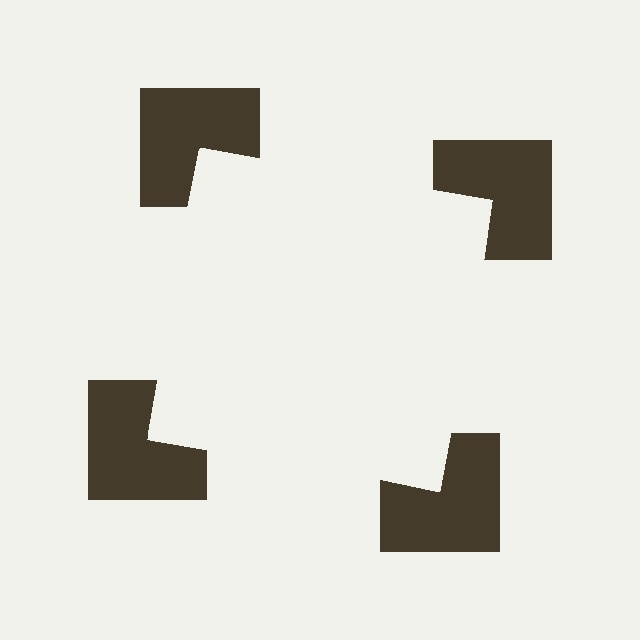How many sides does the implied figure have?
4 sides.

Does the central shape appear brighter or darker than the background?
It typically appears slightly brighter than the background, even though no actual brightness change is drawn.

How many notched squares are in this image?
There are 4 — one at each vertex of the illusory square.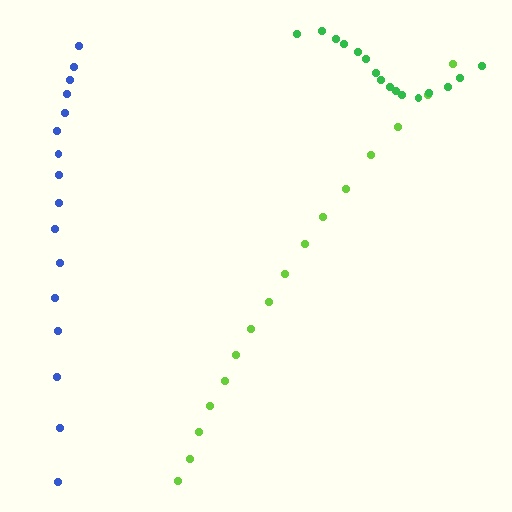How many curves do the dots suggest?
There are 3 distinct paths.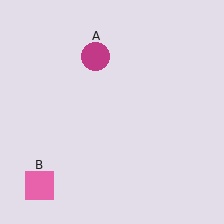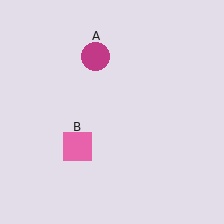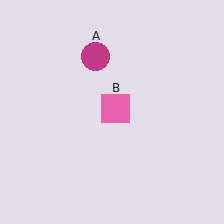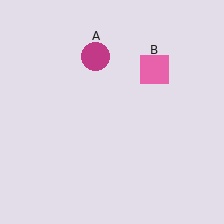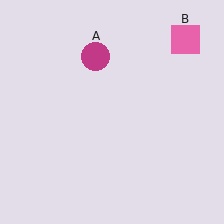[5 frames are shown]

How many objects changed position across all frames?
1 object changed position: pink square (object B).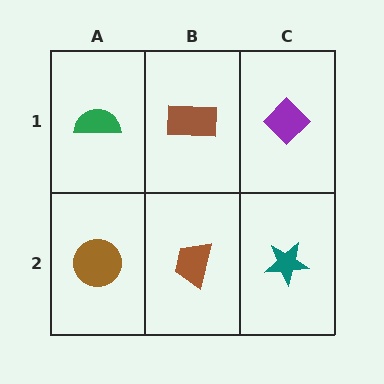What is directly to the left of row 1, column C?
A brown rectangle.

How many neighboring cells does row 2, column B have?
3.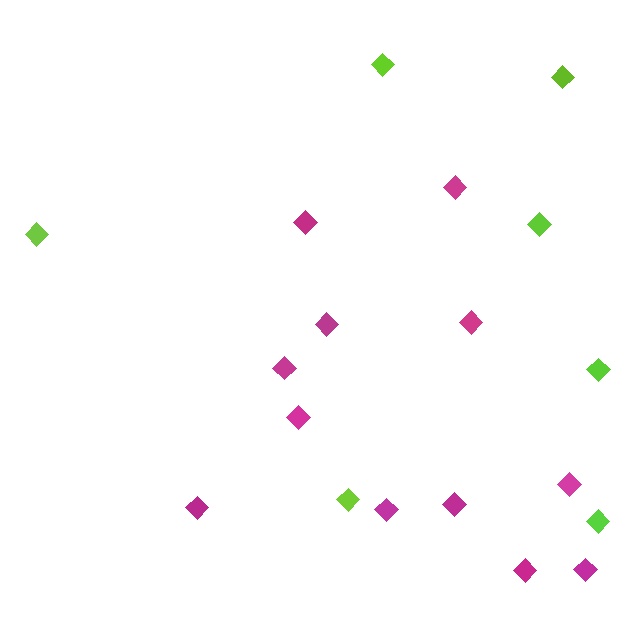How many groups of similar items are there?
There are 2 groups: one group of magenta diamonds (12) and one group of lime diamonds (7).